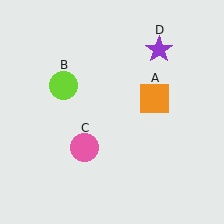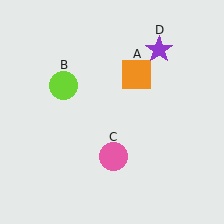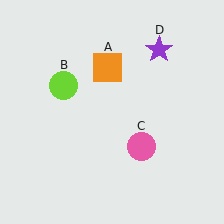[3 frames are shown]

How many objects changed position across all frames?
2 objects changed position: orange square (object A), pink circle (object C).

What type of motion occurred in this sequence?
The orange square (object A), pink circle (object C) rotated counterclockwise around the center of the scene.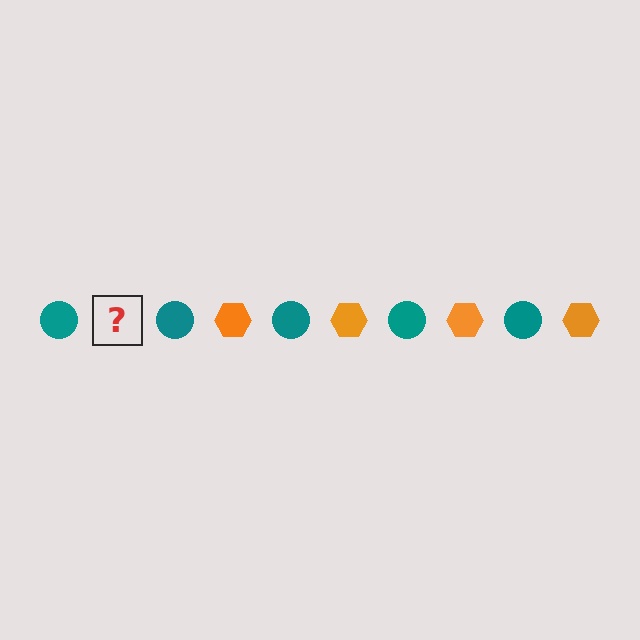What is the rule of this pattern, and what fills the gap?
The rule is that the pattern alternates between teal circle and orange hexagon. The gap should be filled with an orange hexagon.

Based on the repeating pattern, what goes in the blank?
The blank should be an orange hexagon.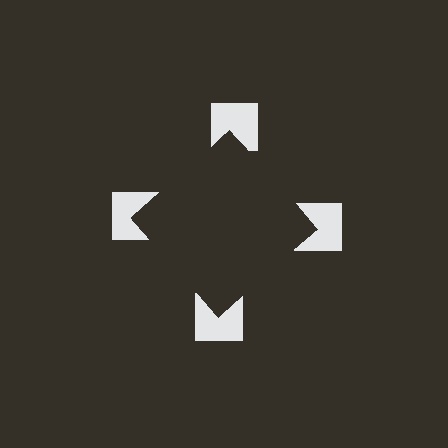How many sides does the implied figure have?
4 sides.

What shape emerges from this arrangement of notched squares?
An illusory square — its edges are inferred from the aligned wedge cuts in the notched squares, not physically drawn.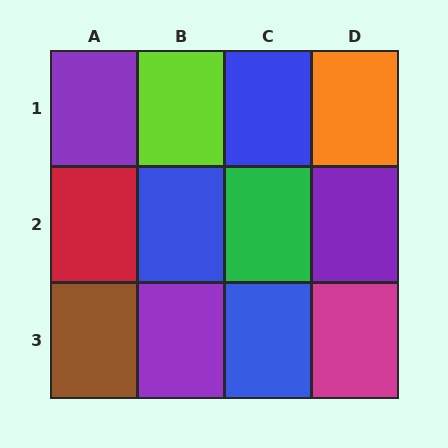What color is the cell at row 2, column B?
Blue.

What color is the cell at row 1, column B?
Lime.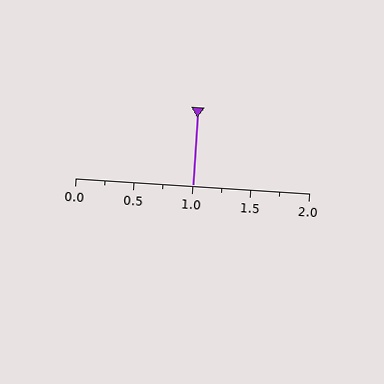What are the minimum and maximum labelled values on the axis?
The axis runs from 0.0 to 2.0.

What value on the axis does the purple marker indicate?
The marker indicates approximately 1.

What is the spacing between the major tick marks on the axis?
The major ticks are spaced 0.5 apart.